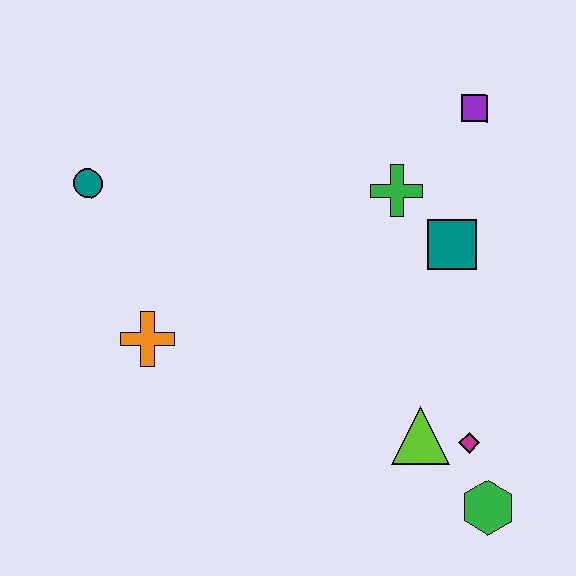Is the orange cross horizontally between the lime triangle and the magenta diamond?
No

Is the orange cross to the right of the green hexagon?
No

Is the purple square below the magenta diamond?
No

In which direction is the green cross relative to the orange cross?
The green cross is to the right of the orange cross.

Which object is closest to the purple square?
The green cross is closest to the purple square.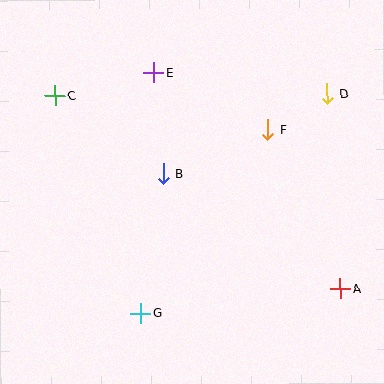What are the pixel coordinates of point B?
Point B is at (163, 174).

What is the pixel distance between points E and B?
The distance between E and B is 102 pixels.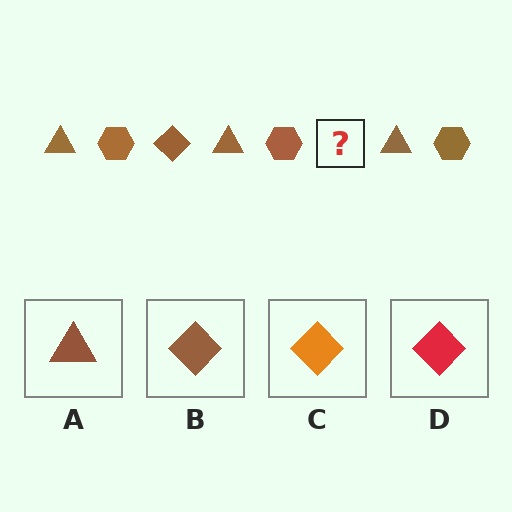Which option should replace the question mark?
Option B.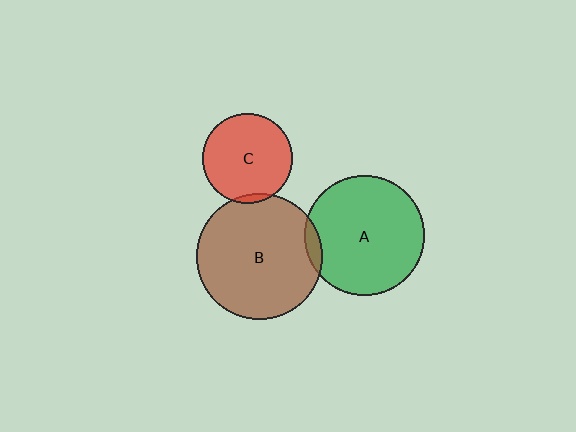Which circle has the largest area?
Circle B (brown).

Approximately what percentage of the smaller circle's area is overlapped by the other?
Approximately 5%.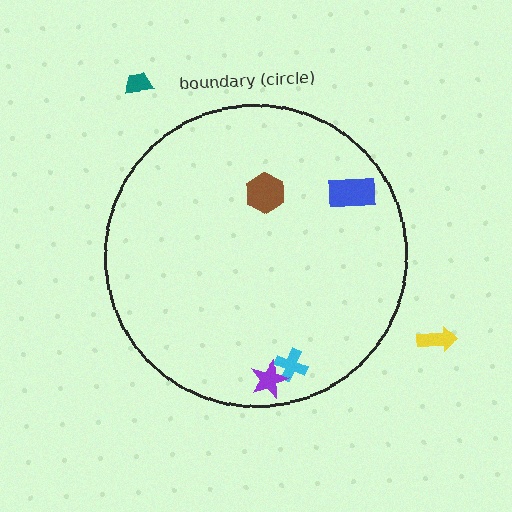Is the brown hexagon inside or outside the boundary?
Inside.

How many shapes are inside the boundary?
4 inside, 2 outside.